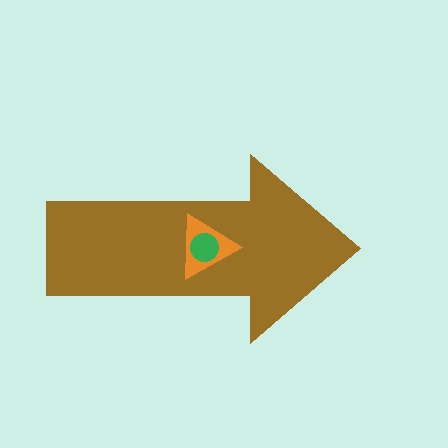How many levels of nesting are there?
3.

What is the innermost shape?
The green circle.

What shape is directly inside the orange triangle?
The green circle.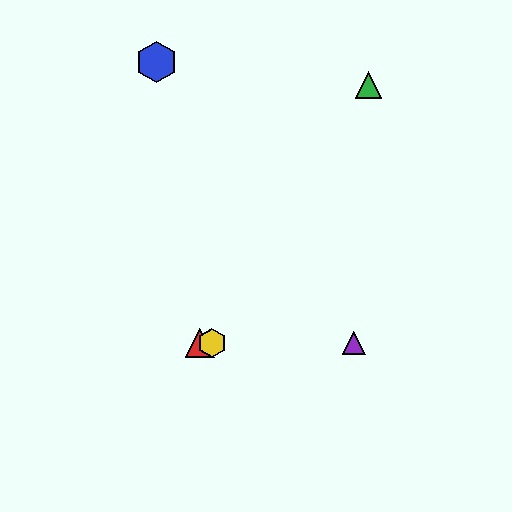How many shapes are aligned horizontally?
3 shapes (the red triangle, the yellow hexagon, the purple triangle) are aligned horizontally.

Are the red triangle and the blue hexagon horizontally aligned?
No, the red triangle is at y≈343 and the blue hexagon is at y≈62.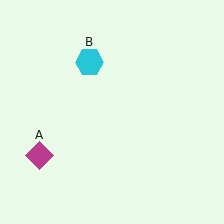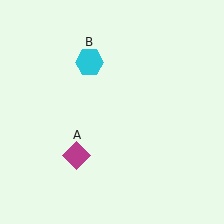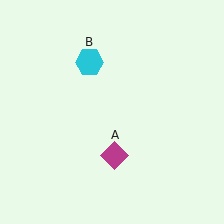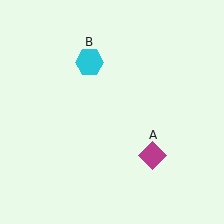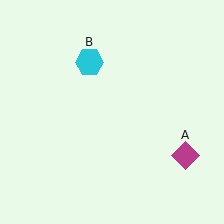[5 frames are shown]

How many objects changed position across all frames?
1 object changed position: magenta diamond (object A).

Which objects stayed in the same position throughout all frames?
Cyan hexagon (object B) remained stationary.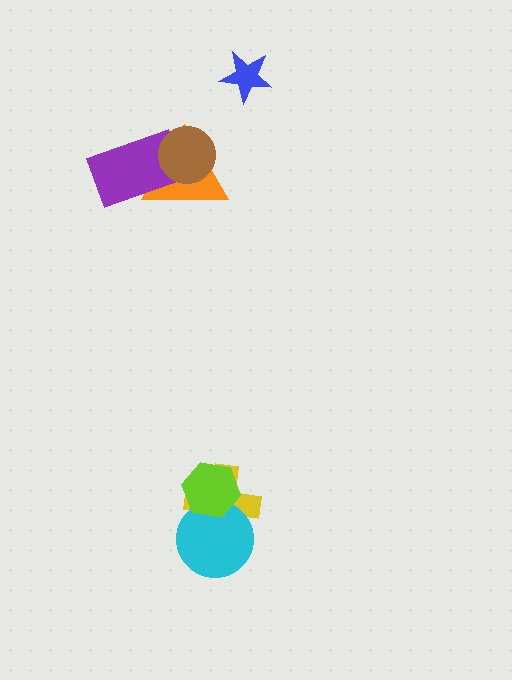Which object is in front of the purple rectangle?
The brown circle is in front of the purple rectangle.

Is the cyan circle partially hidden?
Yes, it is partially covered by another shape.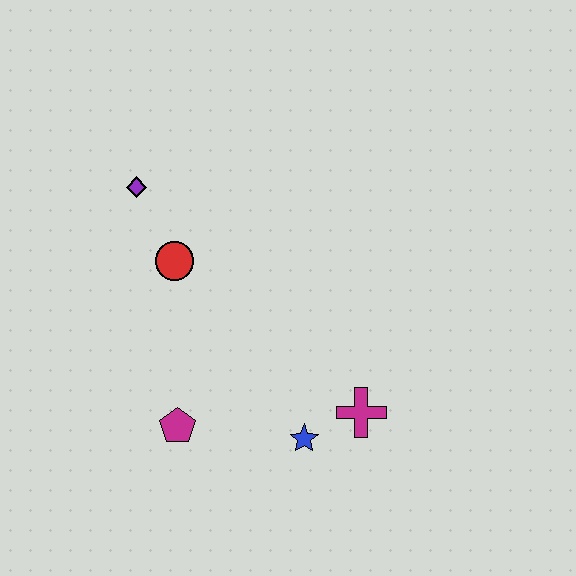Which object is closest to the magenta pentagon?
The blue star is closest to the magenta pentagon.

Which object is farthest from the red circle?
The magenta cross is farthest from the red circle.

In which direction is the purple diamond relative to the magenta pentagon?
The purple diamond is above the magenta pentagon.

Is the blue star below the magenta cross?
Yes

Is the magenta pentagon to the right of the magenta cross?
No